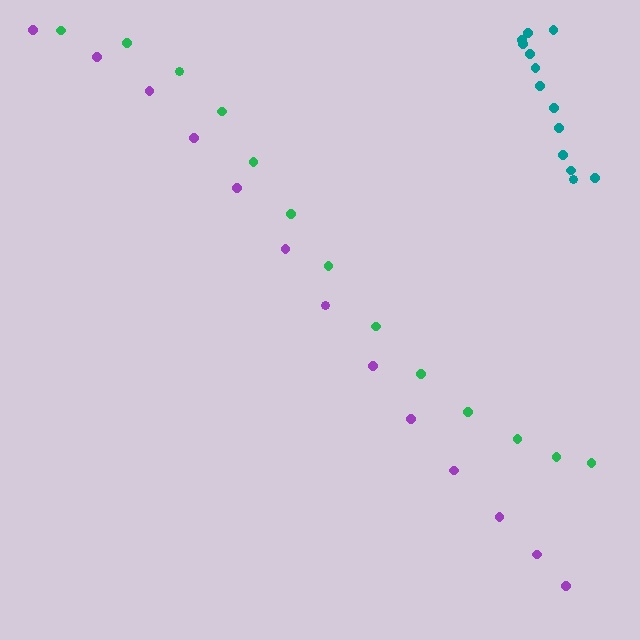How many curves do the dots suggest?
There are 3 distinct paths.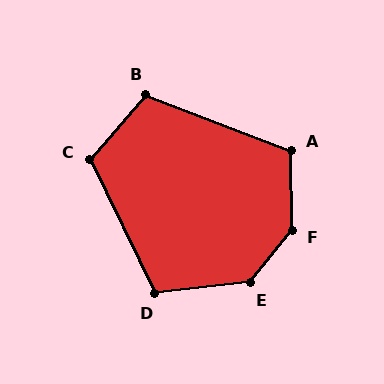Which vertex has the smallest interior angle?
D, at approximately 110 degrees.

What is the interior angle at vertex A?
Approximately 112 degrees (obtuse).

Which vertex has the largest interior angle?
F, at approximately 140 degrees.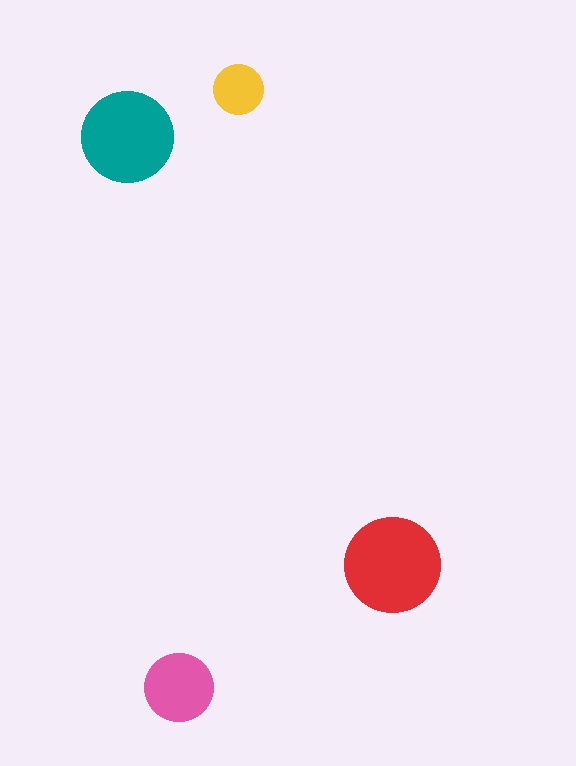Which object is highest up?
The yellow circle is topmost.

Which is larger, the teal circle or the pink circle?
The teal one.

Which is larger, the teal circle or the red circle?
The red one.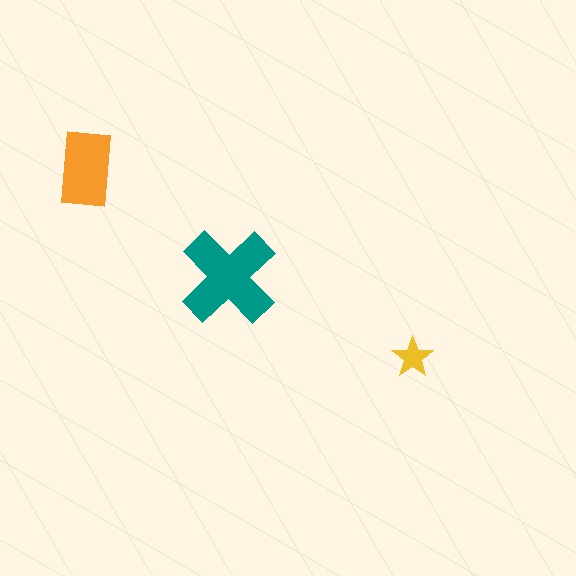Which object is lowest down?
The yellow star is bottommost.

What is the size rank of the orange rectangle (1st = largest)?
2nd.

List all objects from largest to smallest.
The teal cross, the orange rectangle, the yellow star.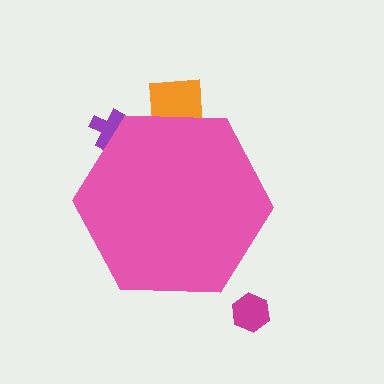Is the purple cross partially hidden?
Yes, the purple cross is partially hidden behind the pink hexagon.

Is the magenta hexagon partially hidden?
No, the magenta hexagon is fully visible.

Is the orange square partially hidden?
Yes, the orange square is partially hidden behind the pink hexagon.